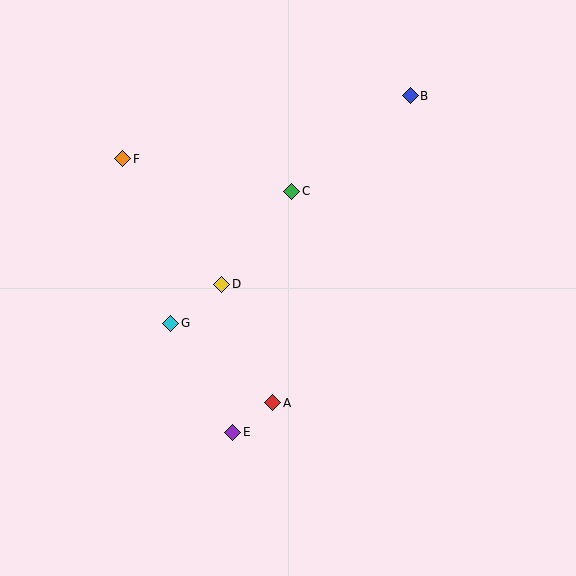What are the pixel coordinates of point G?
Point G is at (171, 323).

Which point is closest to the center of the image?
Point D at (222, 284) is closest to the center.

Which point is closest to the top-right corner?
Point B is closest to the top-right corner.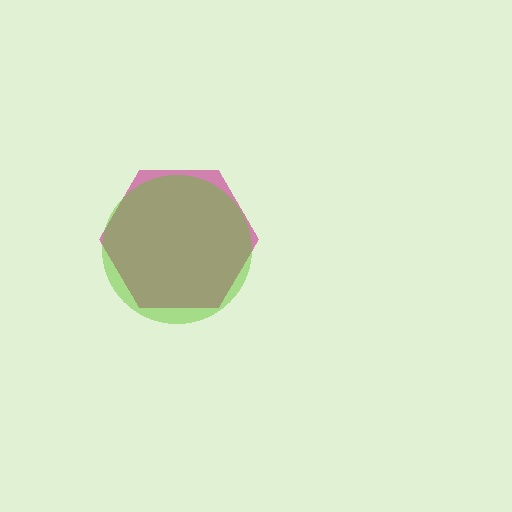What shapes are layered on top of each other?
The layered shapes are: a magenta hexagon, a lime circle.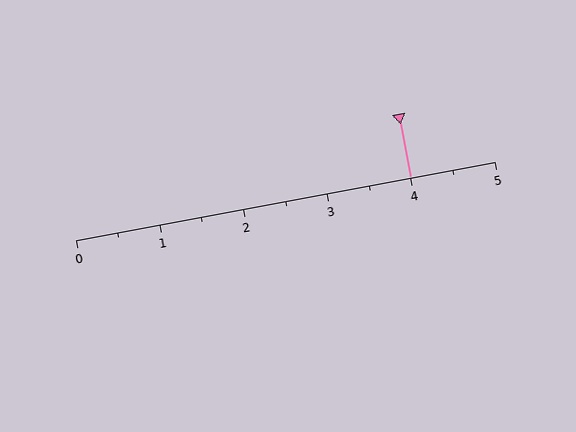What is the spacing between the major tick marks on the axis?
The major ticks are spaced 1 apart.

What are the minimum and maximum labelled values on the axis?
The axis runs from 0 to 5.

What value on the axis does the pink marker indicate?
The marker indicates approximately 4.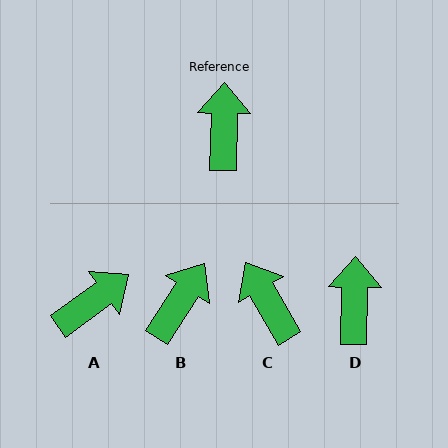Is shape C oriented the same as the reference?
No, it is off by about 31 degrees.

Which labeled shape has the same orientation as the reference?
D.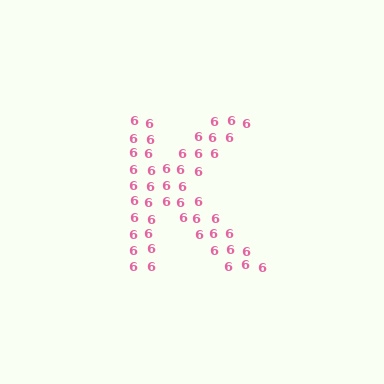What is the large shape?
The large shape is the letter K.